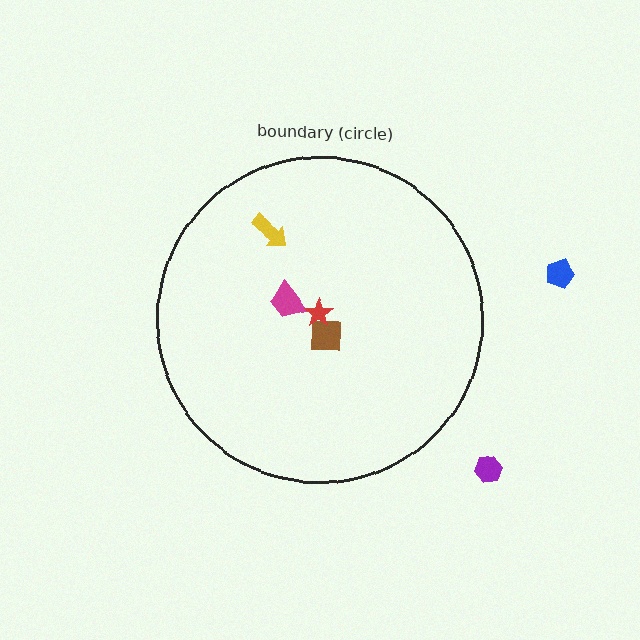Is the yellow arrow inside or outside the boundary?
Inside.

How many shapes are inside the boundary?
4 inside, 2 outside.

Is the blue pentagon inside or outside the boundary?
Outside.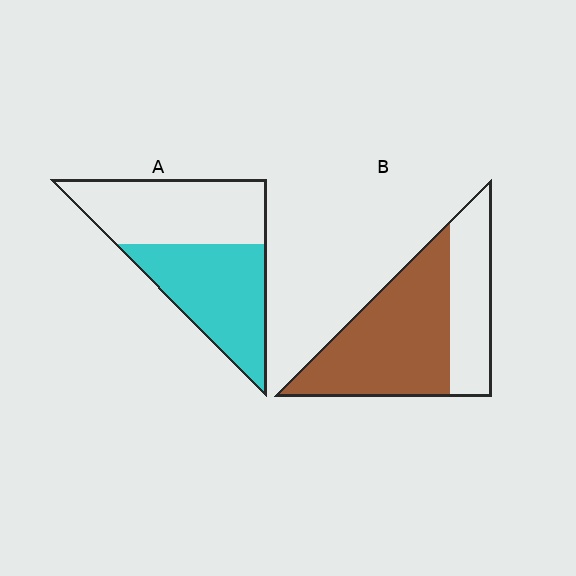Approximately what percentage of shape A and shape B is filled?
A is approximately 50% and B is approximately 65%.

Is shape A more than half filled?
Roughly half.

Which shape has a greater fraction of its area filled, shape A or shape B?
Shape B.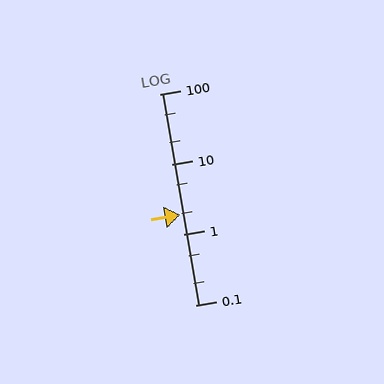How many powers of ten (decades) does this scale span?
The scale spans 3 decades, from 0.1 to 100.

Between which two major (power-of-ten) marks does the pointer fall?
The pointer is between 1 and 10.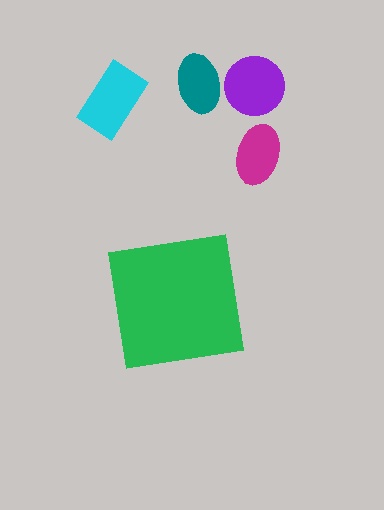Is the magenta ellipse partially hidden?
No, the magenta ellipse is fully visible.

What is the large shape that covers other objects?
A green square.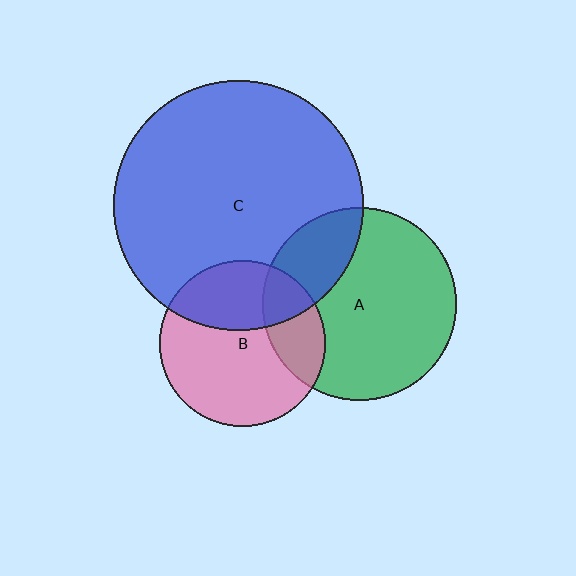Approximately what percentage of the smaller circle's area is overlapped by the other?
Approximately 25%.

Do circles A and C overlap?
Yes.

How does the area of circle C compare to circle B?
Approximately 2.3 times.